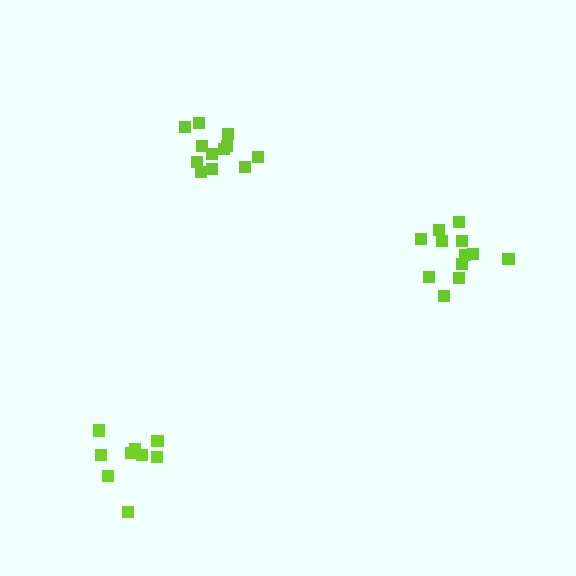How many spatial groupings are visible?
There are 3 spatial groupings.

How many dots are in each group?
Group 1: 12 dots, Group 2: 9 dots, Group 3: 12 dots (33 total).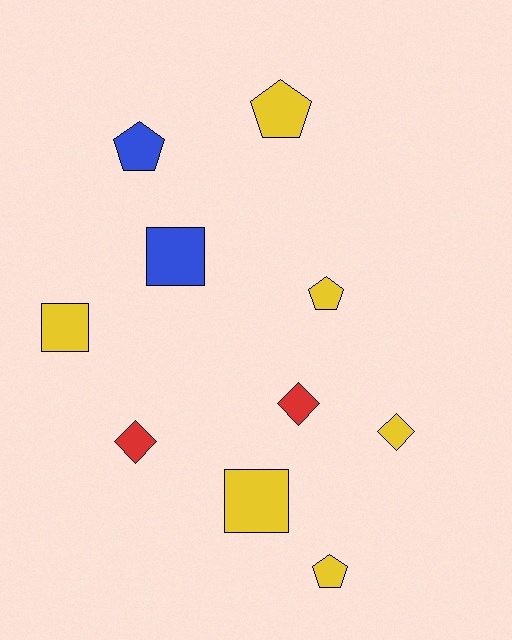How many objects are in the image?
There are 10 objects.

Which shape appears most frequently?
Pentagon, with 4 objects.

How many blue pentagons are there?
There is 1 blue pentagon.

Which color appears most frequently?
Yellow, with 6 objects.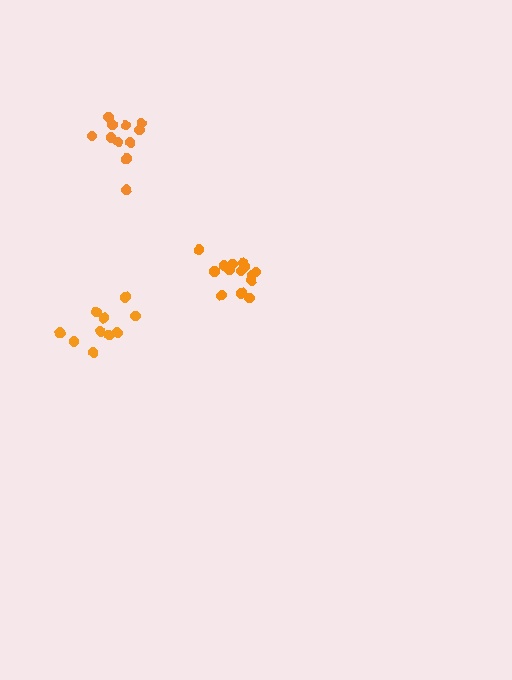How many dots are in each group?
Group 1: 10 dots, Group 2: 14 dots, Group 3: 11 dots (35 total).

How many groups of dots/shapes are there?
There are 3 groups.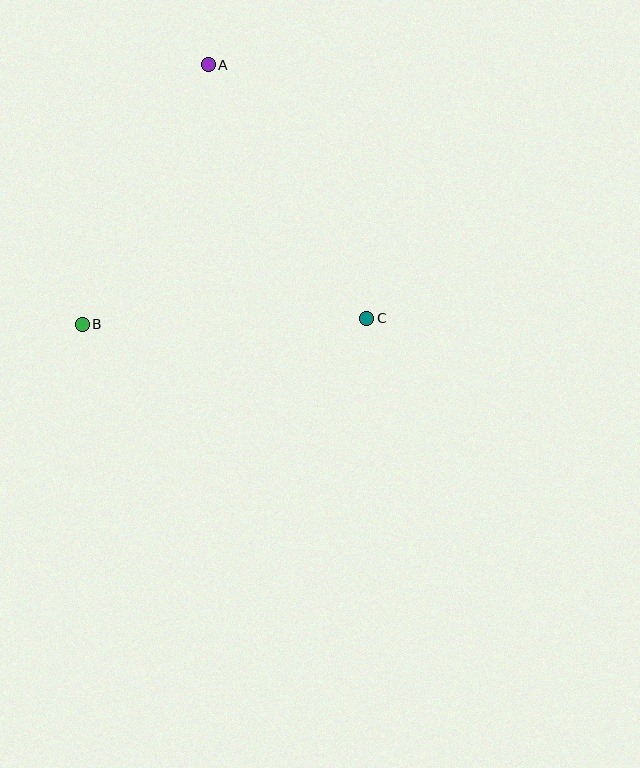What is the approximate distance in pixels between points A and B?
The distance between A and B is approximately 288 pixels.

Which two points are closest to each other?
Points B and C are closest to each other.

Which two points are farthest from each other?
Points A and C are farthest from each other.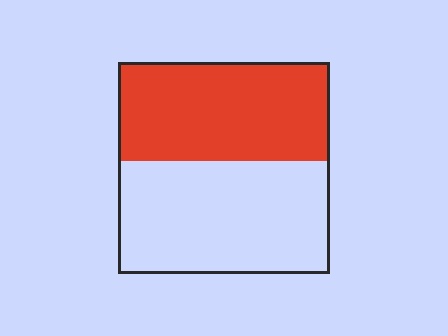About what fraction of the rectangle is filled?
About one half (1/2).